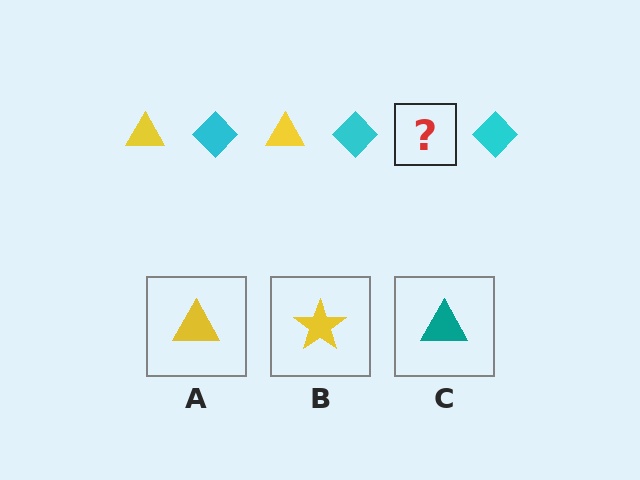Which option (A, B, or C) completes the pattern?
A.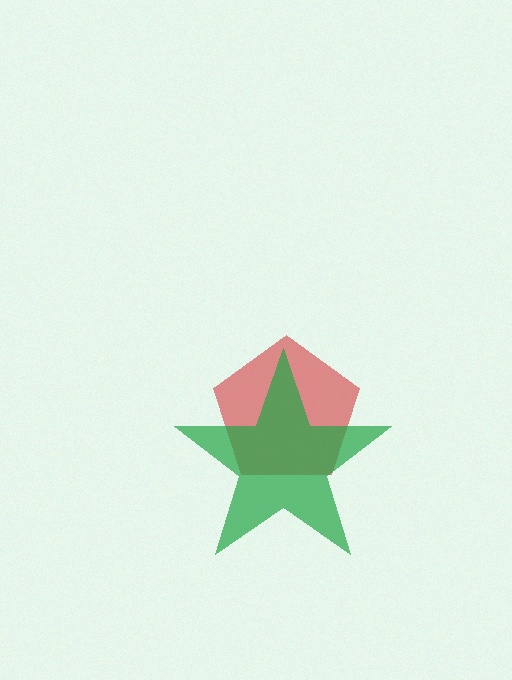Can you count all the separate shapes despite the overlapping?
Yes, there are 2 separate shapes.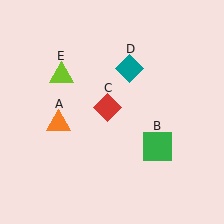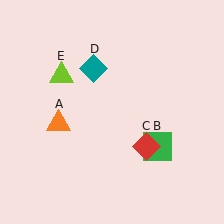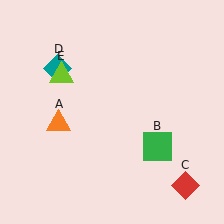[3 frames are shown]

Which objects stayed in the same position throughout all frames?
Orange triangle (object A) and green square (object B) and lime triangle (object E) remained stationary.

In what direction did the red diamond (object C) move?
The red diamond (object C) moved down and to the right.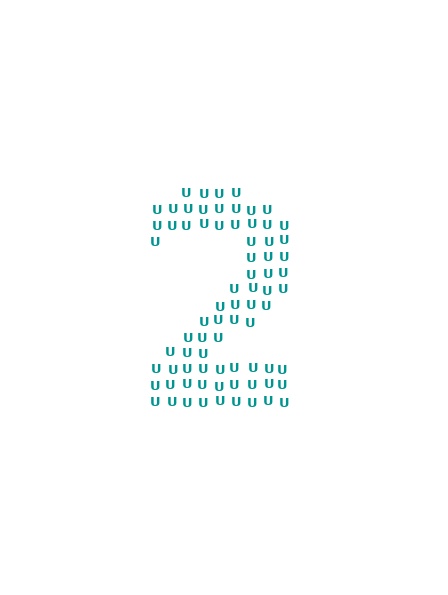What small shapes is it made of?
It is made of small letter U's.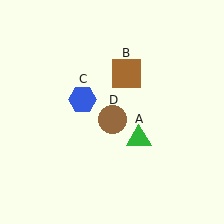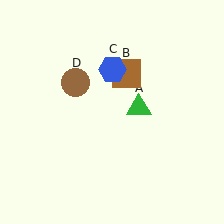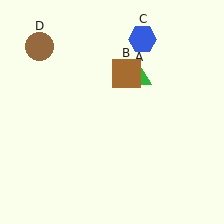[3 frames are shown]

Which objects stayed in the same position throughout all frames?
Brown square (object B) remained stationary.